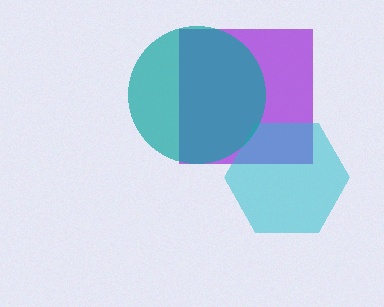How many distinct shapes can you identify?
There are 3 distinct shapes: a purple square, a cyan hexagon, a teal circle.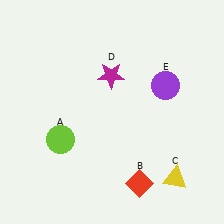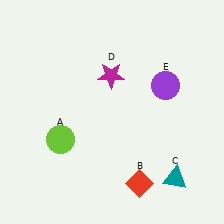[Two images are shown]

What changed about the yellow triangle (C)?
In Image 1, C is yellow. In Image 2, it changed to teal.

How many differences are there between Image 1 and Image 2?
There is 1 difference between the two images.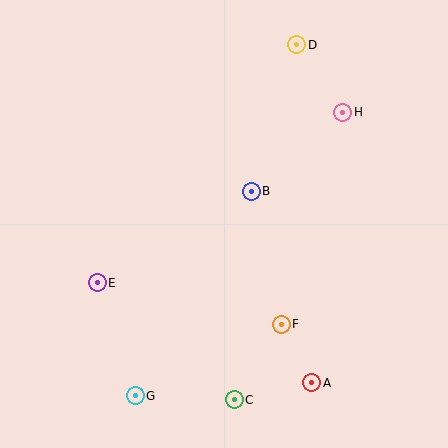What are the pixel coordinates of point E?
Point E is at (97, 283).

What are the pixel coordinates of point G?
Point G is at (135, 396).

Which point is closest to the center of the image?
Point B at (251, 191) is closest to the center.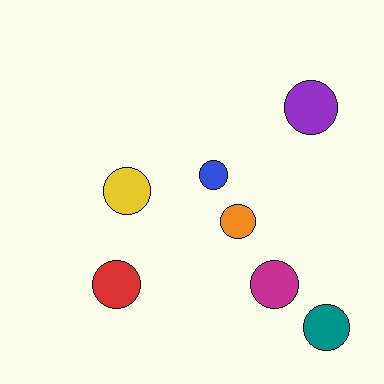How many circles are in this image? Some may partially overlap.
There are 7 circles.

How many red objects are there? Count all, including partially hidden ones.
There is 1 red object.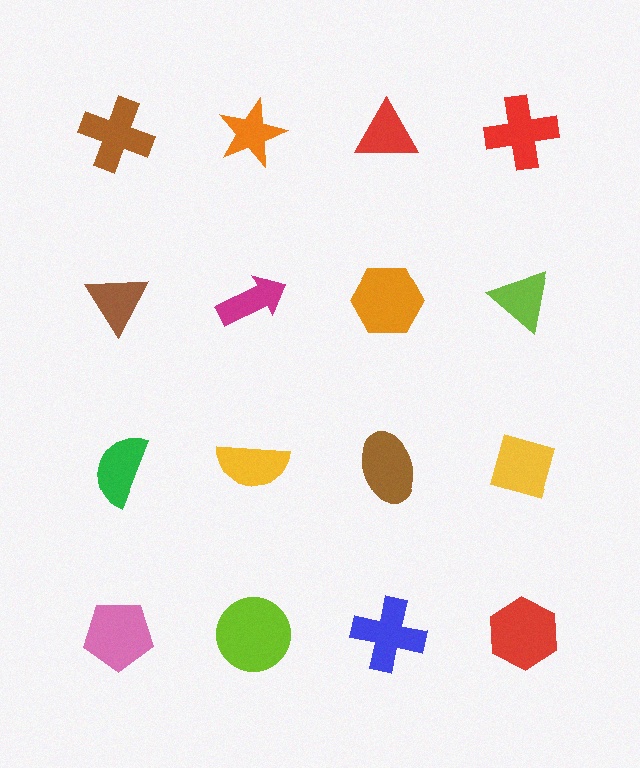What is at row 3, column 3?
A brown ellipse.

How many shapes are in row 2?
4 shapes.